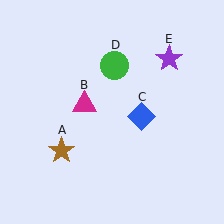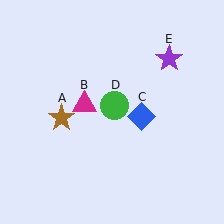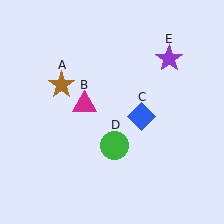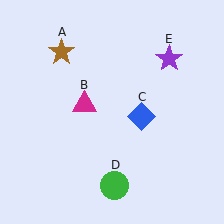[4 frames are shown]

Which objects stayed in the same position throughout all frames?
Magenta triangle (object B) and blue diamond (object C) and purple star (object E) remained stationary.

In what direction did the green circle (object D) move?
The green circle (object D) moved down.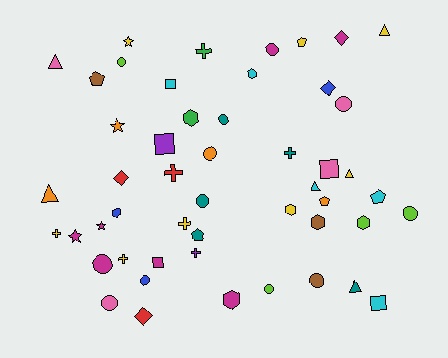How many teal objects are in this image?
There are 5 teal objects.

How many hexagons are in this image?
There are 7 hexagons.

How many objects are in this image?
There are 50 objects.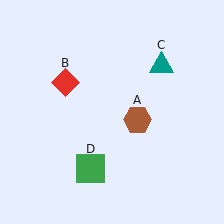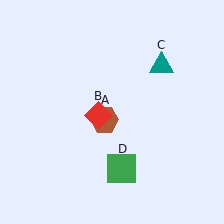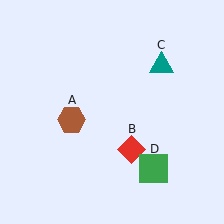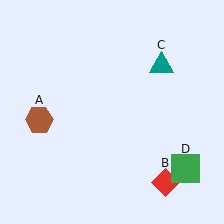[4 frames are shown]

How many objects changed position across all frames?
3 objects changed position: brown hexagon (object A), red diamond (object B), green square (object D).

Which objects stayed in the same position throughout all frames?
Teal triangle (object C) remained stationary.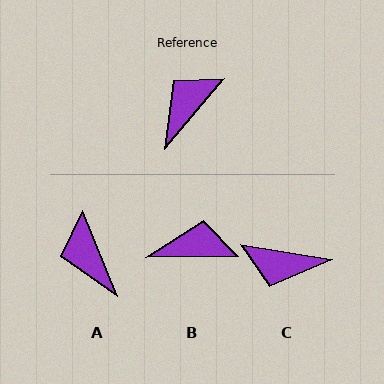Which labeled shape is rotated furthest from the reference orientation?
C, about 121 degrees away.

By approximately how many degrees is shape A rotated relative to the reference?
Approximately 63 degrees counter-clockwise.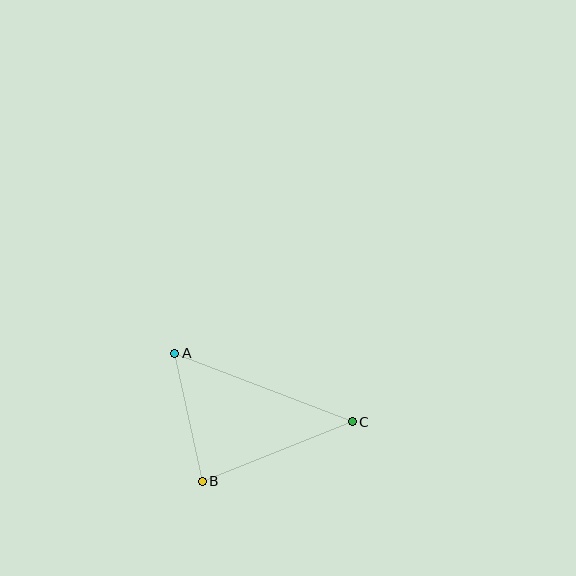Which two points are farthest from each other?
Points A and C are farthest from each other.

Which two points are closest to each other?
Points A and B are closest to each other.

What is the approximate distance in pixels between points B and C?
The distance between B and C is approximately 161 pixels.